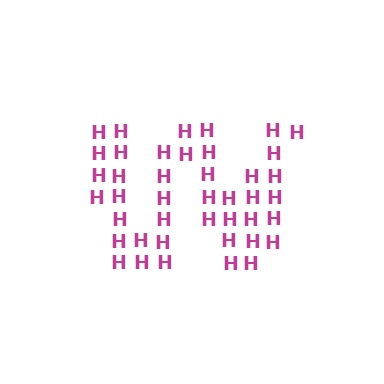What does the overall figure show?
The overall figure shows the letter W.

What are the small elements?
The small elements are letter H's.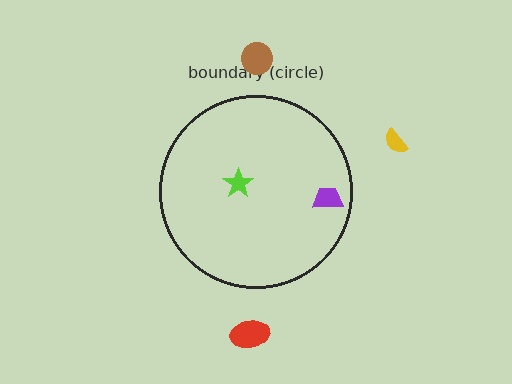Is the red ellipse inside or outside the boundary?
Outside.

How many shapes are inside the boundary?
2 inside, 3 outside.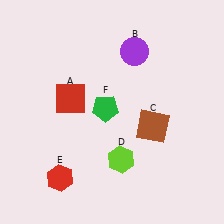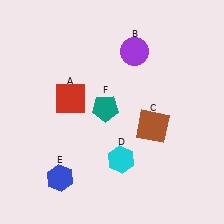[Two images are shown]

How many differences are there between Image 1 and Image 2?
There are 3 differences between the two images.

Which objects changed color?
D changed from lime to cyan. E changed from red to blue. F changed from green to teal.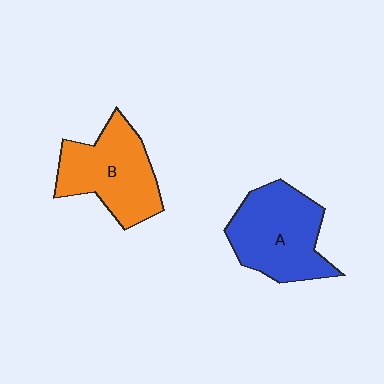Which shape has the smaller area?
Shape B (orange).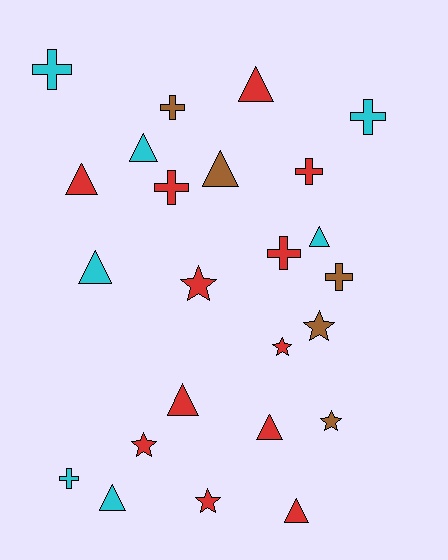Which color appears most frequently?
Red, with 12 objects.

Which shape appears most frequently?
Triangle, with 10 objects.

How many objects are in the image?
There are 24 objects.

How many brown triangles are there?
There is 1 brown triangle.